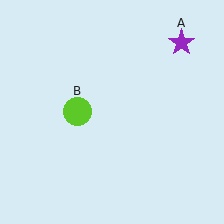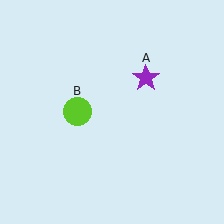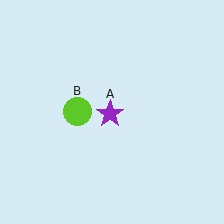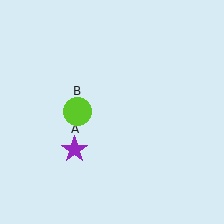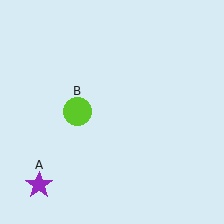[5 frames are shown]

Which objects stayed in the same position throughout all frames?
Lime circle (object B) remained stationary.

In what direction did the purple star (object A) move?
The purple star (object A) moved down and to the left.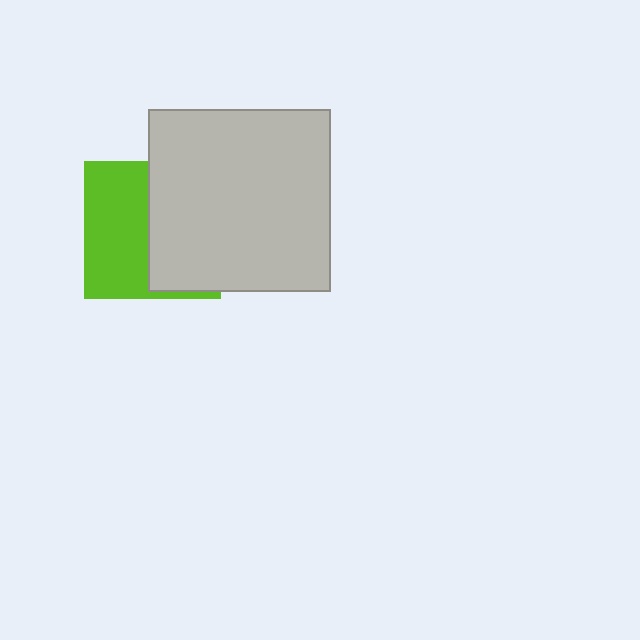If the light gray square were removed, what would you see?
You would see the complete lime square.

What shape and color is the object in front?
The object in front is a light gray square.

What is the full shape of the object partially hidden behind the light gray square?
The partially hidden object is a lime square.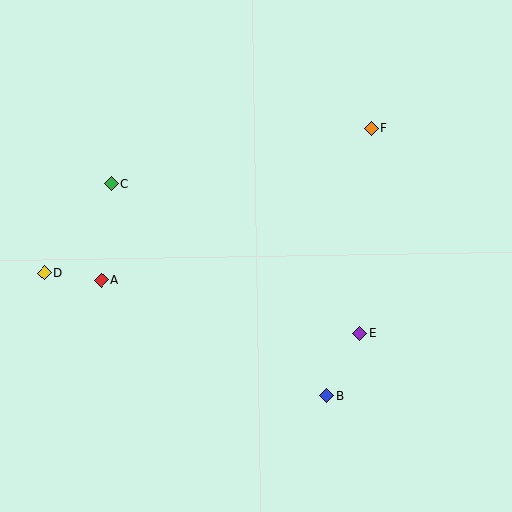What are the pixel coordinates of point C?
Point C is at (111, 184).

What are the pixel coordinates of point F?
Point F is at (371, 128).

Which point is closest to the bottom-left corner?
Point D is closest to the bottom-left corner.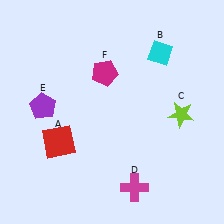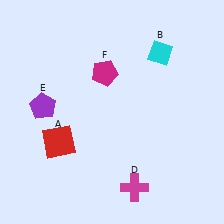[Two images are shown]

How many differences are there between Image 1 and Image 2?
There is 1 difference between the two images.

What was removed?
The lime star (C) was removed in Image 2.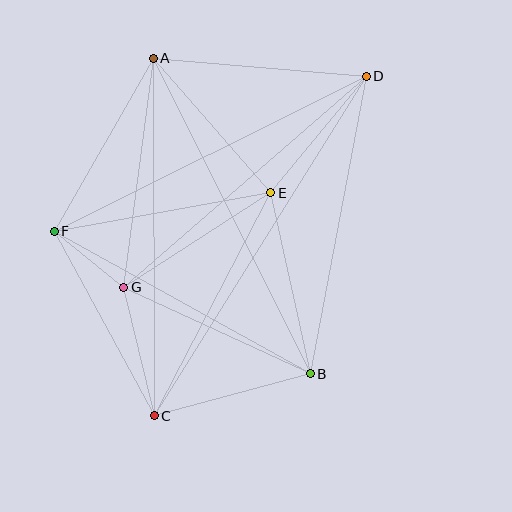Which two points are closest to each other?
Points F and G are closest to each other.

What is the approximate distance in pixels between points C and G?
The distance between C and G is approximately 132 pixels.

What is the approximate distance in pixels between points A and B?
The distance between A and B is approximately 352 pixels.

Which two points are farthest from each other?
Points C and D are farthest from each other.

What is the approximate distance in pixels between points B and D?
The distance between B and D is approximately 303 pixels.